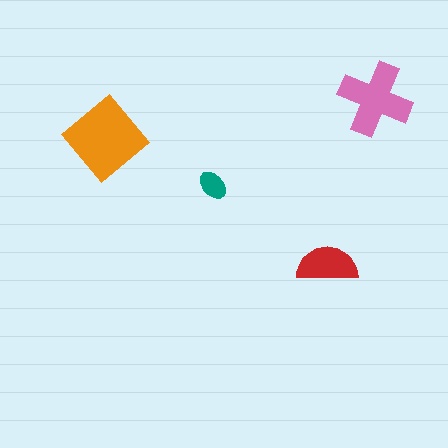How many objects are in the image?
There are 4 objects in the image.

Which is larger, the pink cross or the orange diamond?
The orange diamond.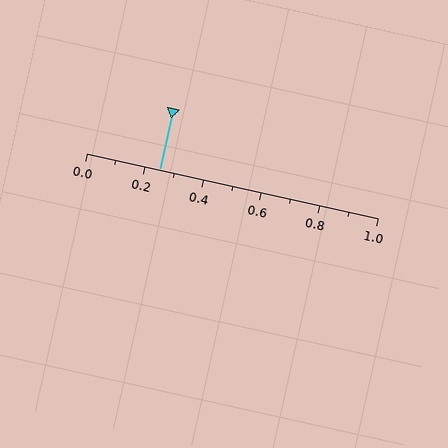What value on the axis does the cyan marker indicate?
The marker indicates approximately 0.25.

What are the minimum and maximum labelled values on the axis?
The axis runs from 0.0 to 1.0.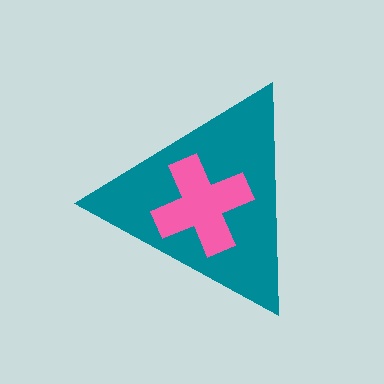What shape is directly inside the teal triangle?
The pink cross.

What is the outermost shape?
The teal triangle.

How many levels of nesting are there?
2.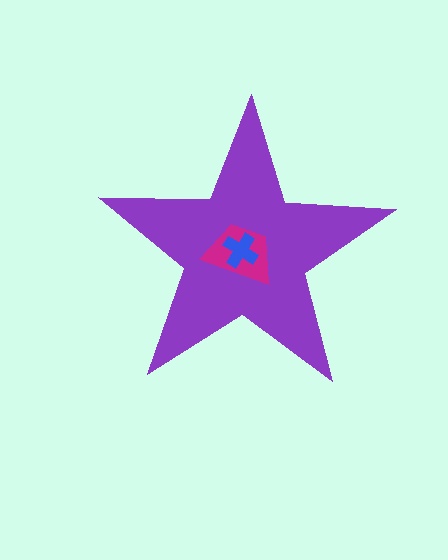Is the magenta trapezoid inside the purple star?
Yes.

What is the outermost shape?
The purple star.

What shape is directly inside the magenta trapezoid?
The blue cross.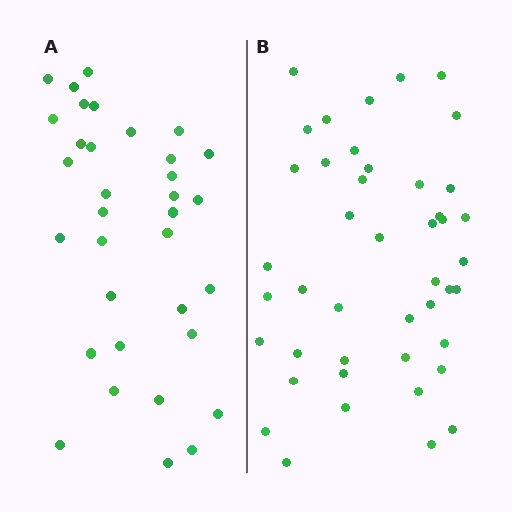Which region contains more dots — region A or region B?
Region B (the right region) has more dots.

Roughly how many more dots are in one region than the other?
Region B has roughly 10 or so more dots than region A.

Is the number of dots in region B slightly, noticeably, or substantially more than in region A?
Region B has noticeably more, but not dramatically so. The ratio is roughly 1.3 to 1.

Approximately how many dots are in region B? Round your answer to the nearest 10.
About 40 dots. (The exact count is 44, which rounds to 40.)